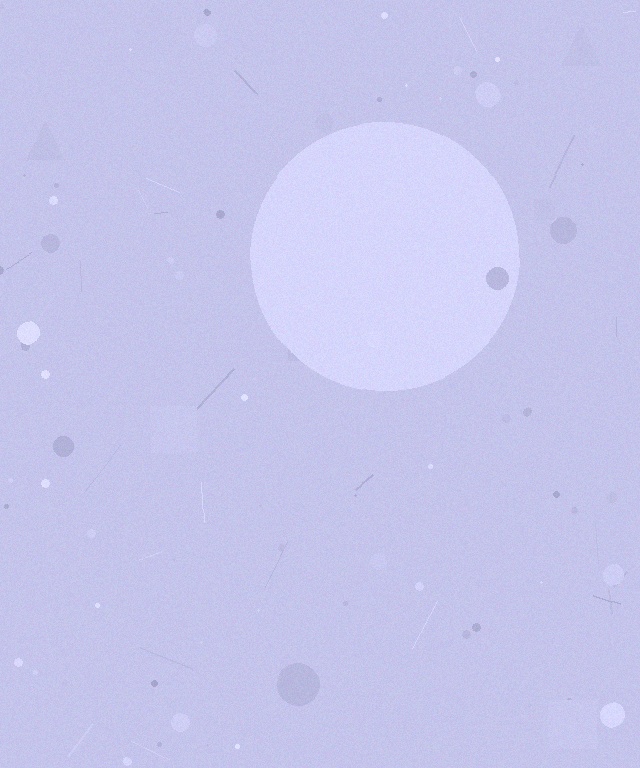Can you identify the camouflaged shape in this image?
The camouflaged shape is a circle.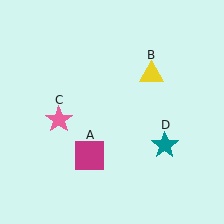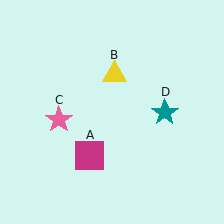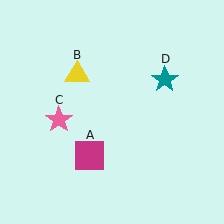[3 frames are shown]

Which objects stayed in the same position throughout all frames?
Magenta square (object A) and pink star (object C) remained stationary.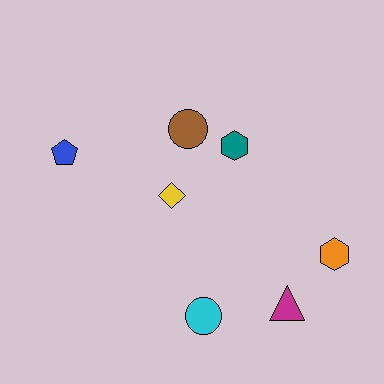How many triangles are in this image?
There is 1 triangle.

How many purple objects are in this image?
There are no purple objects.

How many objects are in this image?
There are 7 objects.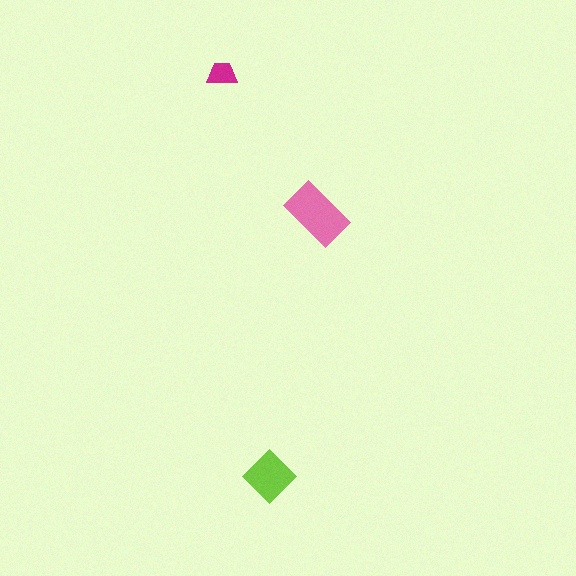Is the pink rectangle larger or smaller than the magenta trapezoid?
Larger.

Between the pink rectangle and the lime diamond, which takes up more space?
The pink rectangle.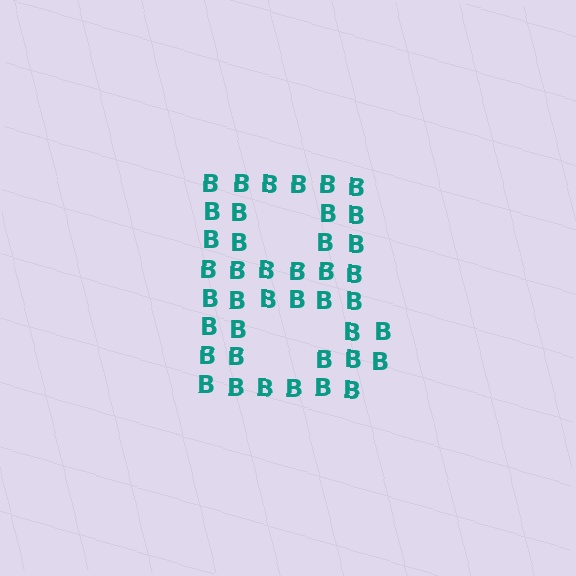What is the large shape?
The large shape is the letter B.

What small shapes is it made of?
It is made of small letter B's.